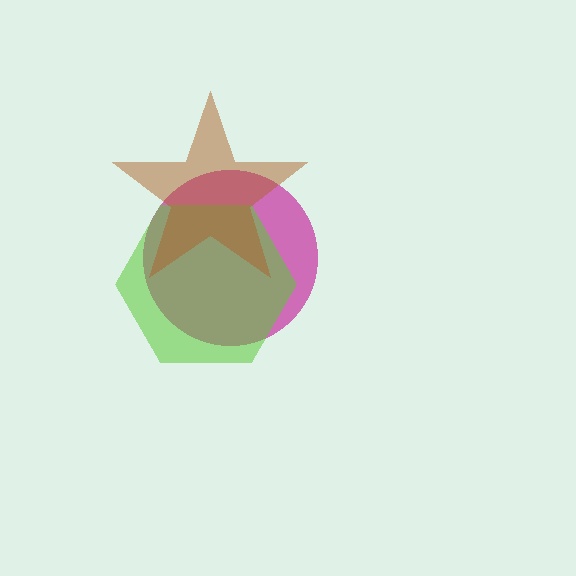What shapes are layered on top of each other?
The layered shapes are: a magenta circle, a lime hexagon, a brown star.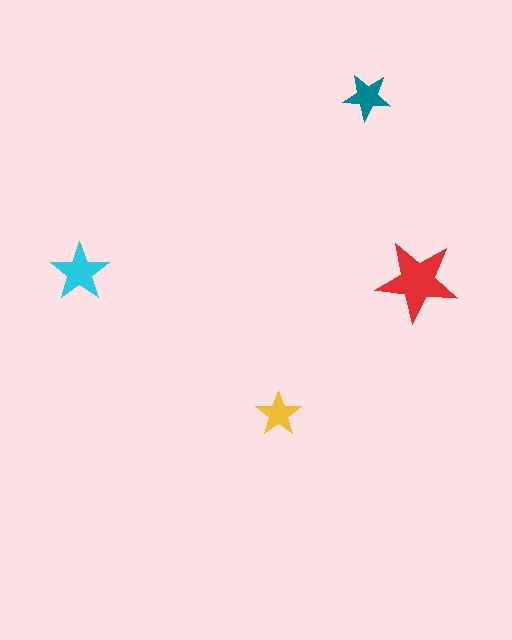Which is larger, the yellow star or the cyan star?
The cyan one.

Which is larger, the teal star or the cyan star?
The cyan one.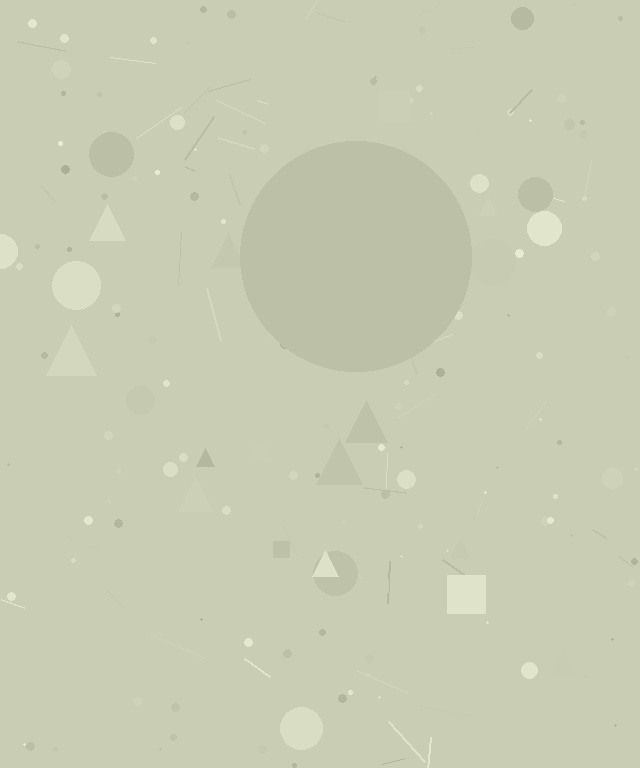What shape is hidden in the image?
A circle is hidden in the image.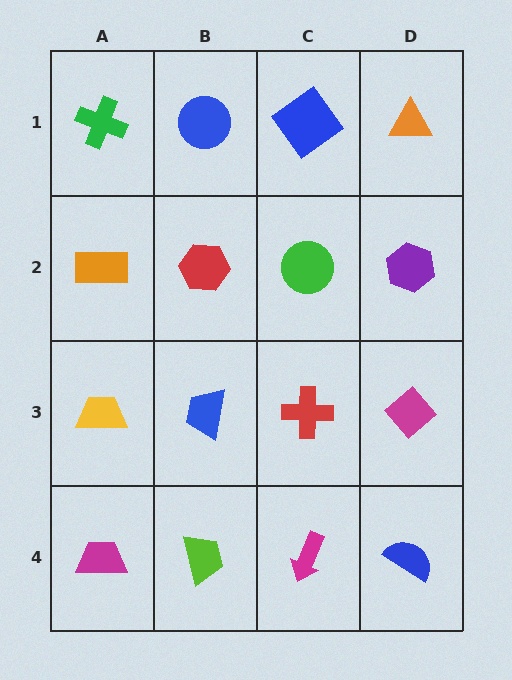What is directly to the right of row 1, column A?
A blue circle.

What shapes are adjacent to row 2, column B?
A blue circle (row 1, column B), a blue trapezoid (row 3, column B), an orange rectangle (row 2, column A), a green circle (row 2, column C).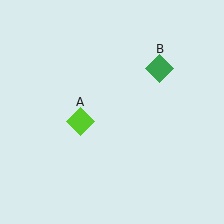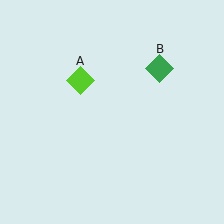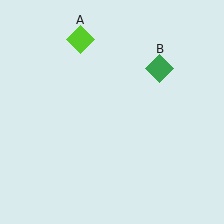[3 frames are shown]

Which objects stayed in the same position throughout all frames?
Green diamond (object B) remained stationary.